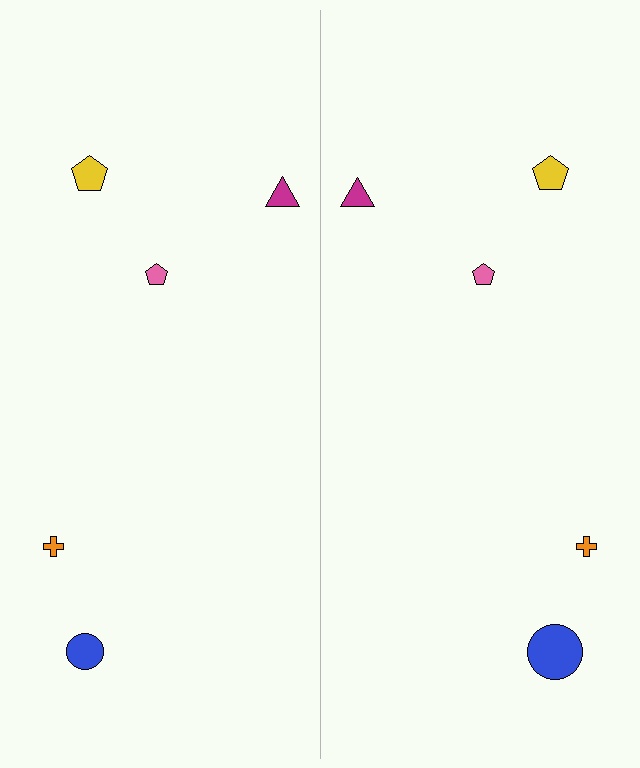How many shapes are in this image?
There are 10 shapes in this image.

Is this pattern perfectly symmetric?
No, the pattern is not perfectly symmetric. The blue circle on the right side has a different size than its mirror counterpart.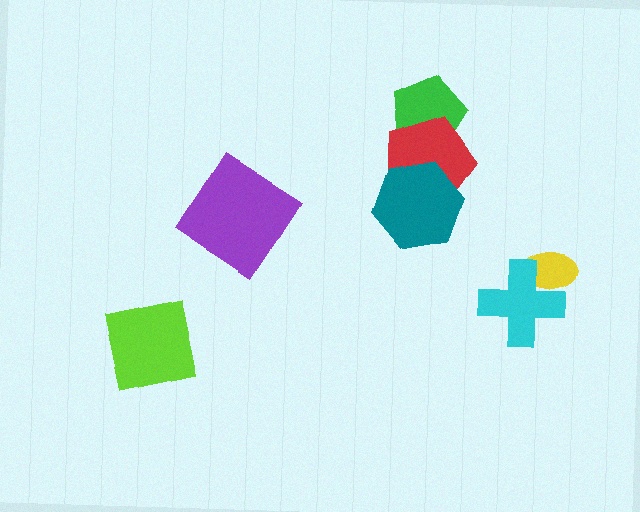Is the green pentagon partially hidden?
Yes, it is partially covered by another shape.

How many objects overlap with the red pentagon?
2 objects overlap with the red pentagon.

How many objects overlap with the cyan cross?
1 object overlaps with the cyan cross.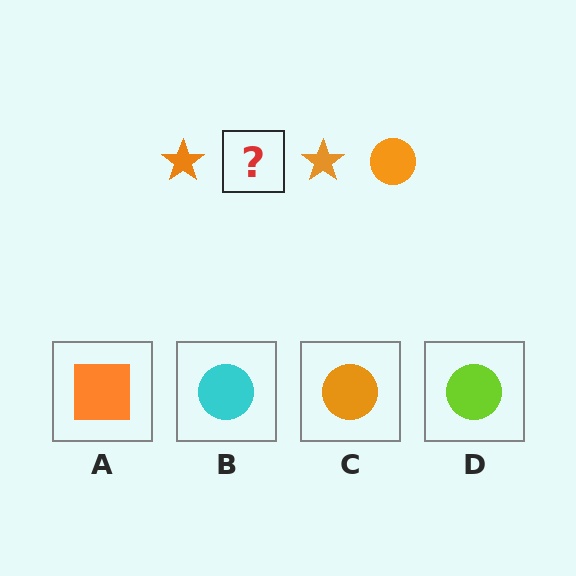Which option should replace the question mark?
Option C.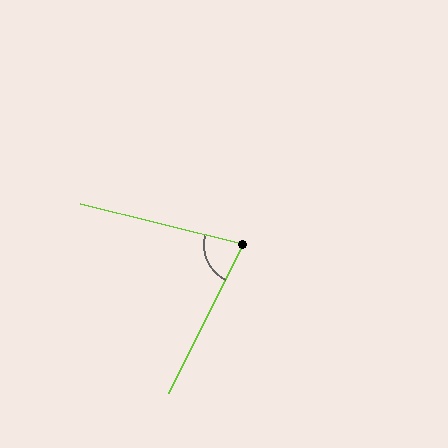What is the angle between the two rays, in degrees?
Approximately 77 degrees.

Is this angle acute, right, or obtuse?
It is acute.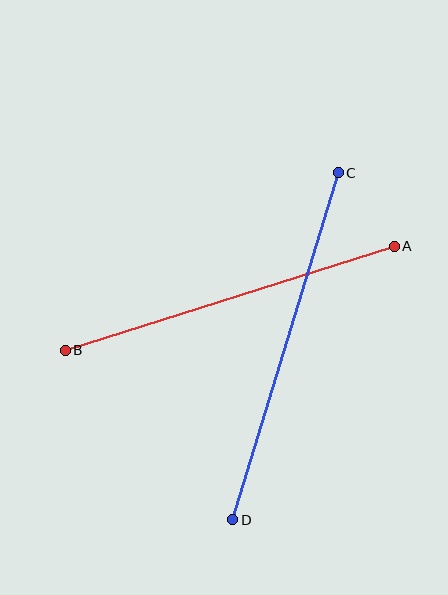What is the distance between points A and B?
The distance is approximately 345 pixels.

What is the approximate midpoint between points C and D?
The midpoint is at approximately (286, 346) pixels.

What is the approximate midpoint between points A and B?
The midpoint is at approximately (230, 298) pixels.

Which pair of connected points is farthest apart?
Points C and D are farthest apart.